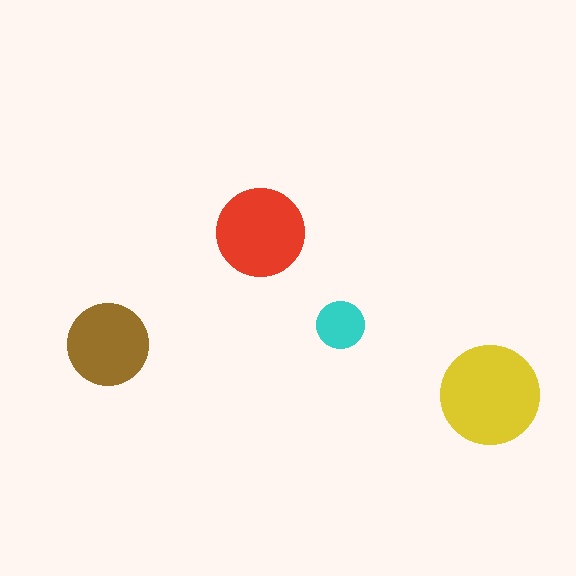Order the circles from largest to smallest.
the yellow one, the red one, the brown one, the cyan one.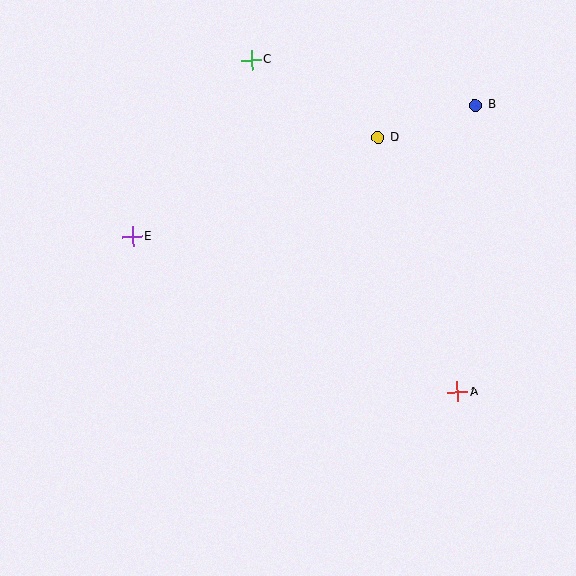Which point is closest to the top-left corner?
Point C is closest to the top-left corner.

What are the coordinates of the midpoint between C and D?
The midpoint between C and D is at (315, 99).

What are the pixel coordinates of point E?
Point E is at (132, 237).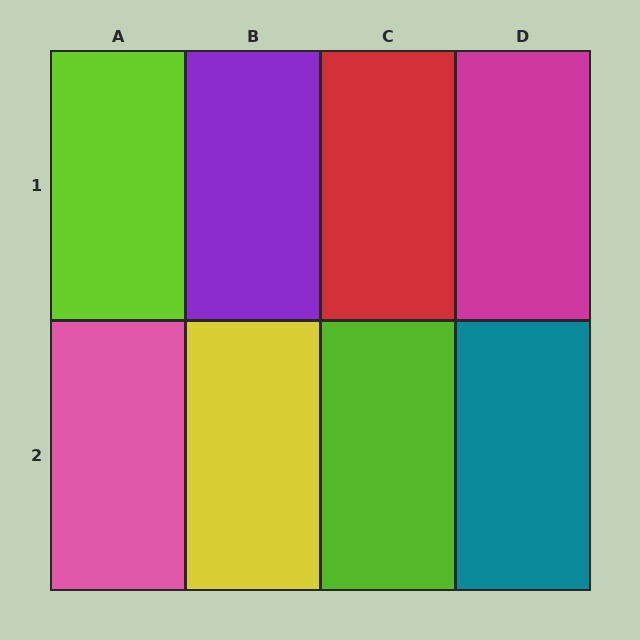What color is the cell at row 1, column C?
Red.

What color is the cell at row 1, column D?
Magenta.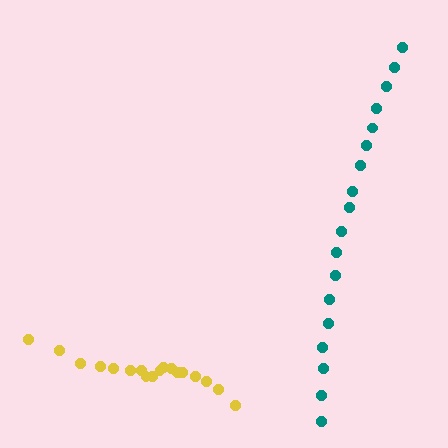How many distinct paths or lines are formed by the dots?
There are 2 distinct paths.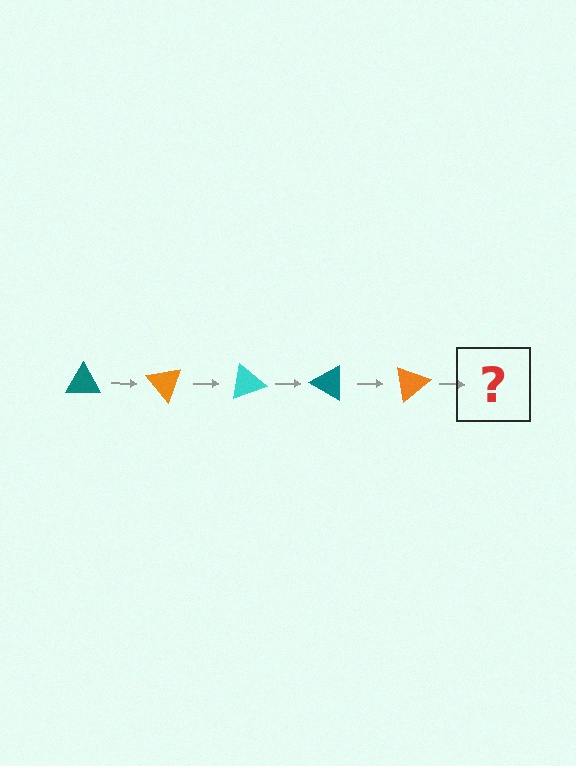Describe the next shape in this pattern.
It should be a cyan triangle, rotated 250 degrees from the start.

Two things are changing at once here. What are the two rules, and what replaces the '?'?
The two rules are that it rotates 50 degrees each step and the color cycles through teal, orange, and cyan. The '?' should be a cyan triangle, rotated 250 degrees from the start.